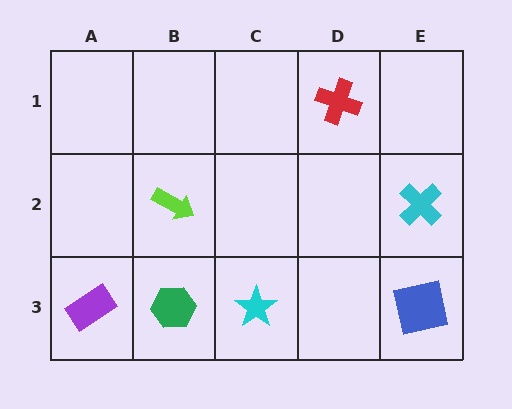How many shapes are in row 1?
1 shape.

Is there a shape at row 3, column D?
No, that cell is empty.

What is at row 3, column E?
A blue square.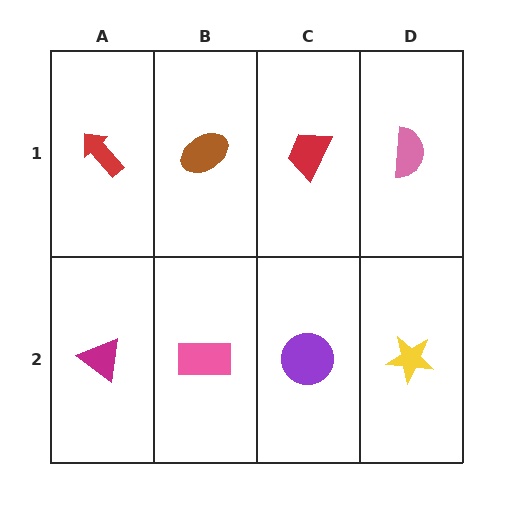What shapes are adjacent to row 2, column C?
A red trapezoid (row 1, column C), a pink rectangle (row 2, column B), a yellow star (row 2, column D).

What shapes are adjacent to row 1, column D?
A yellow star (row 2, column D), a red trapezoid (row 1, column C).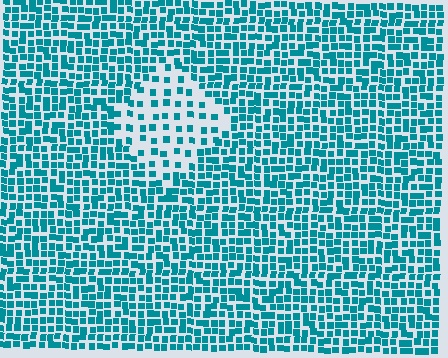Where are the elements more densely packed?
The elements are more densely packed outside the diamond boundary.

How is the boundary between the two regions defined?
The boundary is defined by a change in element density (approximately 2.2x ratio). All elements are the same color, size, and shape.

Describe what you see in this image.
The image contains small teal elements arranged at two different densities. A diamond-shaped region is visible where the elements are less densely packed than the surrounding area.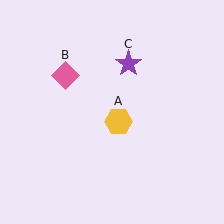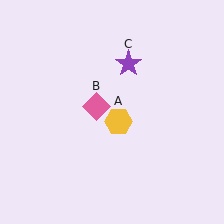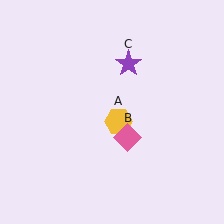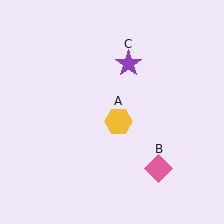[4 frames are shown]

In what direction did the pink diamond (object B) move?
The pink diamond (object B) moved down and to the right.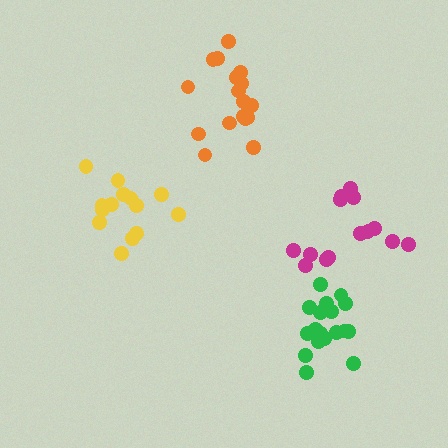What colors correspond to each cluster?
The clusters are colored: magenta, green, yellow, orange.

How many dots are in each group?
Group 1: 14 dots, Group 2: 19 dots, Group 3: 14 dots, Group 4: 17 dots (64 total).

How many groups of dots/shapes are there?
There are 4 groups.